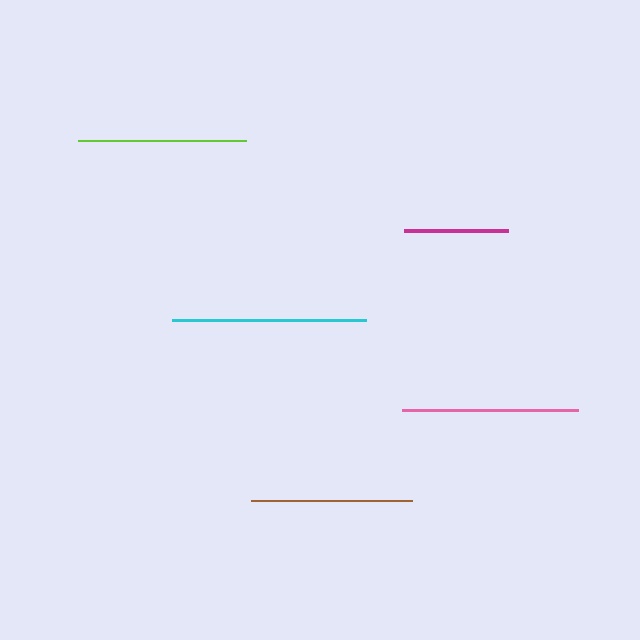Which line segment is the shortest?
The magenta line is the shortest at approximately 105 pixels.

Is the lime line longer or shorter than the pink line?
The pink line is longer than the lime line.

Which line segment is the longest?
The cyan line is the longest at approximately 195 pixels.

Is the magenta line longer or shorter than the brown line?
The brown line is longer than the magenta line.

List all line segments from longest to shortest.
From longest to shortest: cyan, pink, lime, brown, magenta.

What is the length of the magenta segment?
The magenta segment is approximately 105 pixels long.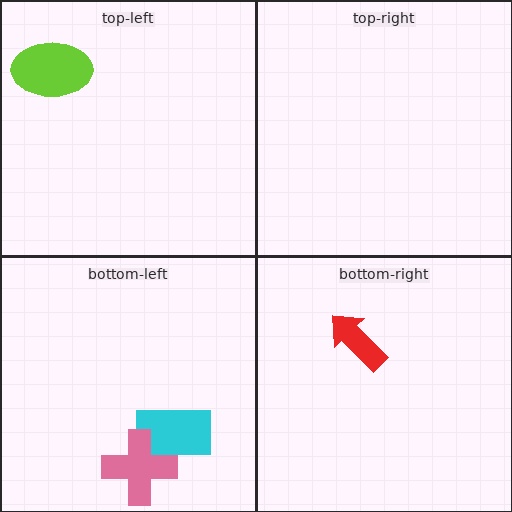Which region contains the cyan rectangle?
The bottom-left region.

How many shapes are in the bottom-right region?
1.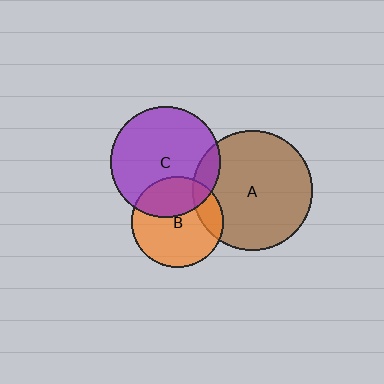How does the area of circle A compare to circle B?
Approximately 1.7 times.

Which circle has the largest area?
Circle A (brown).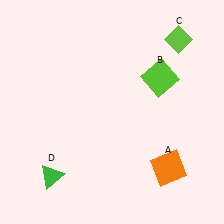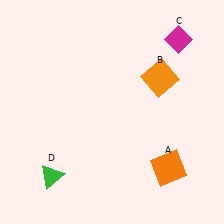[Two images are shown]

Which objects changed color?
B changed from lime to orange. C changed from lime to magenta.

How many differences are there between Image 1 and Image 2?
There are 2 differences between the two images.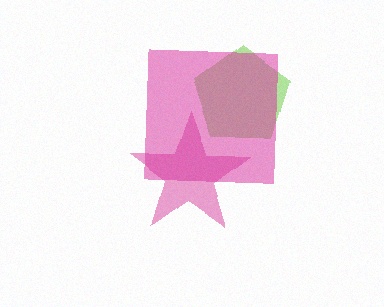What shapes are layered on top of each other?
The layered shapes are: a lime pentagon, a pink star, a magenta square.